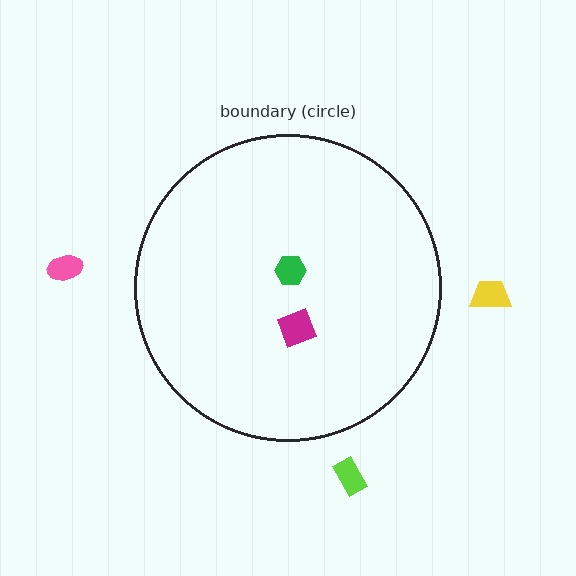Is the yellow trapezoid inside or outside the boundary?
Outside.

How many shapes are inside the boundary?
2 inside, 3 outside.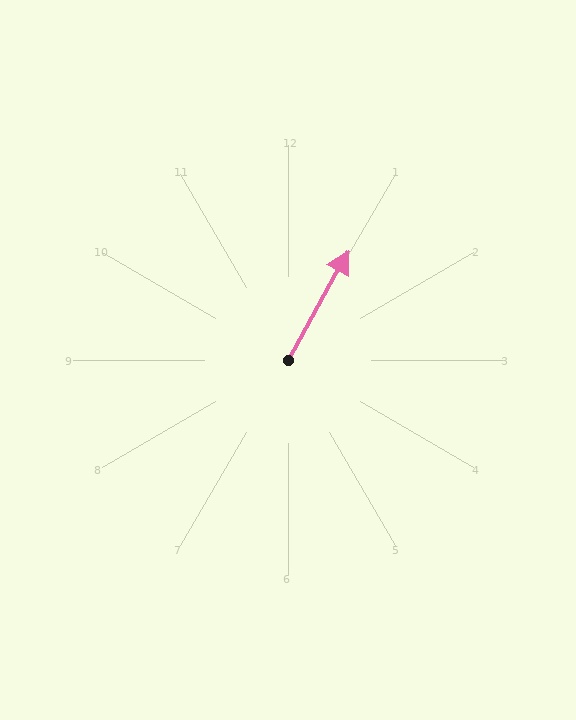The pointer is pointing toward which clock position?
Roughly 1 o'clock.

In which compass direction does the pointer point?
Northeast.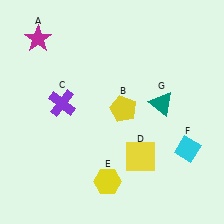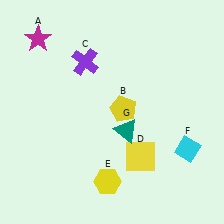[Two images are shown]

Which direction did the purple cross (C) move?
The purple cross (C) moved up.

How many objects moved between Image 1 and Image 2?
2 objects moved between the two images.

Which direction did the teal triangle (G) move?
The teal triangle (G) moved left.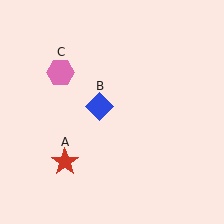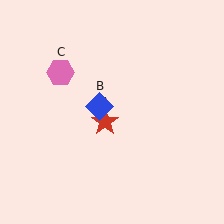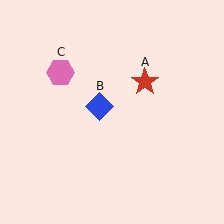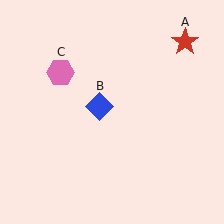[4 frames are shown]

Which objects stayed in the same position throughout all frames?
Blue diamond (object B) and pink hexagon (object C) remained stationary.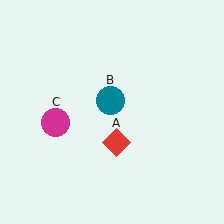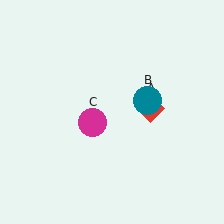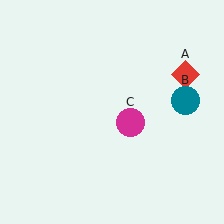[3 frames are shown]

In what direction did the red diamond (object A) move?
The red diamond (object A) moved up and to the right.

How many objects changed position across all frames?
3 objects changed position: red diamond (object A), teal circle (object B), magenta circle (object C).